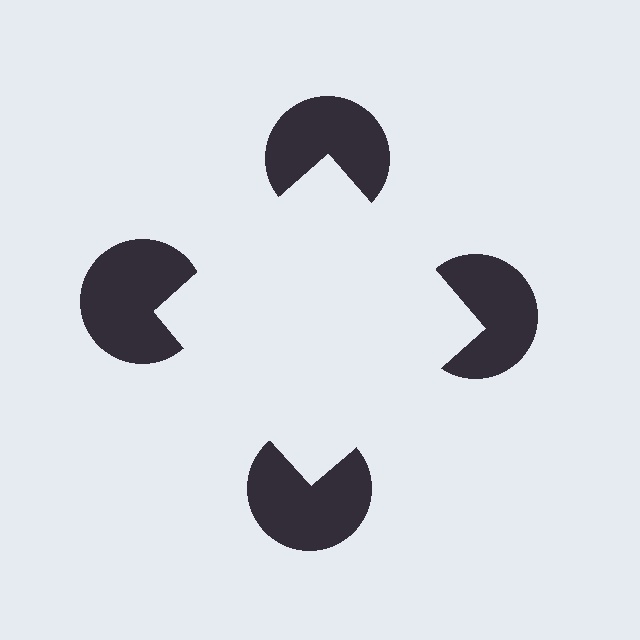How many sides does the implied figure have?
4 sides.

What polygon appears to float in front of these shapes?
An illusory square — its edges are inferred from the aligned wedge cuts in the pac-man discs, not physically drawn.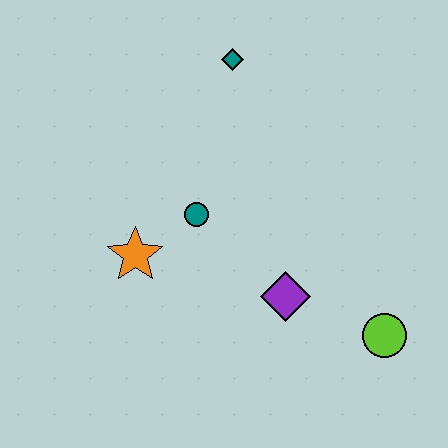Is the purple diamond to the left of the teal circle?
No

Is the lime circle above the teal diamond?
No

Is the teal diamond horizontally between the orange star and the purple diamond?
Yes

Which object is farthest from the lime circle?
The teal diamond is farthest from the lime circle.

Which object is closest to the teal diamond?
The teal circle is closest to the teal diamond.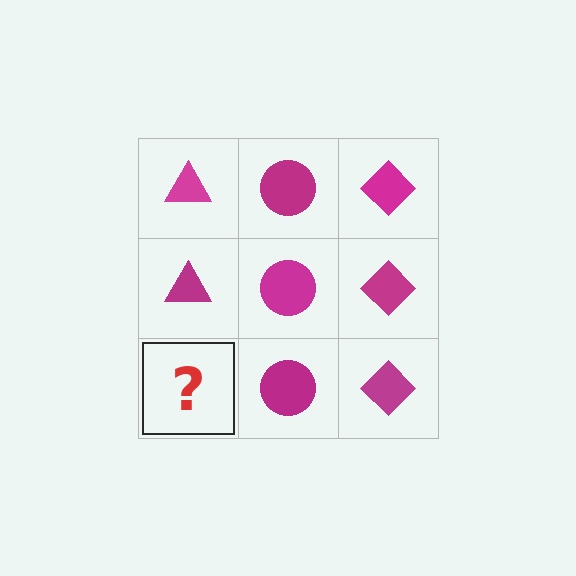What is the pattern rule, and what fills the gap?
The rule is that each column has a consistent shape. The gap should be filled with a magenta triangle.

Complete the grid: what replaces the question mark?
The question mark should be replaced with a magenta triangle.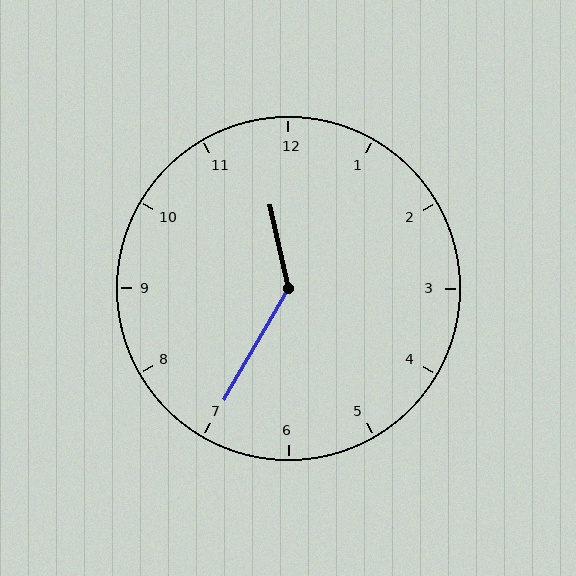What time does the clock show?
11:35.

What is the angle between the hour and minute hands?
Approximately 138 degrees.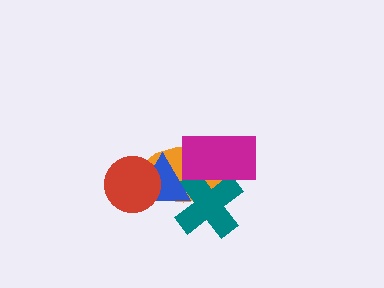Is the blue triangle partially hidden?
Yes, it is partially covered by another shape.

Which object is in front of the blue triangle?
The red circle is in front of the blue triangle.